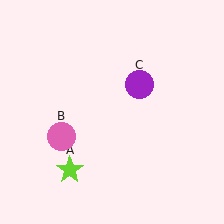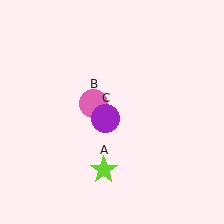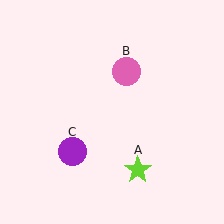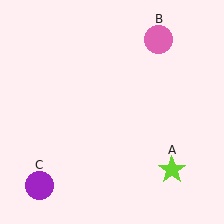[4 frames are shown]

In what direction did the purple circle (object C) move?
The purple circle (object C) moved down and to the left.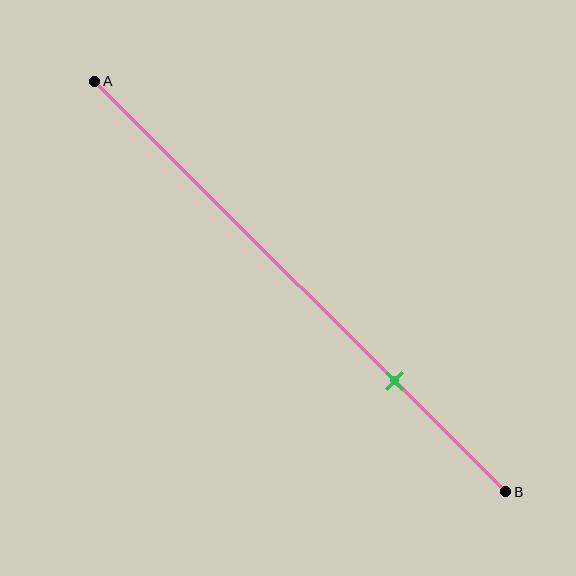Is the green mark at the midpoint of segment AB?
No, the mark is at about 75% from A, not at the 50% midpoint.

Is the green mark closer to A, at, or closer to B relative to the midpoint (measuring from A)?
The green mark is closer to point B than the midpoint of segment AB.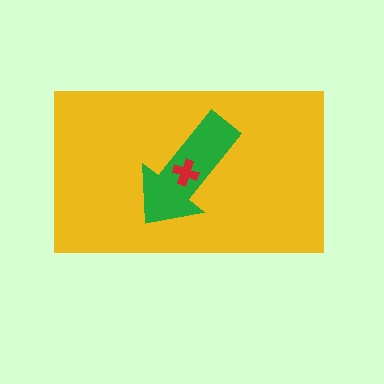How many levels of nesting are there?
3.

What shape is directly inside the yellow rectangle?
The green arrow.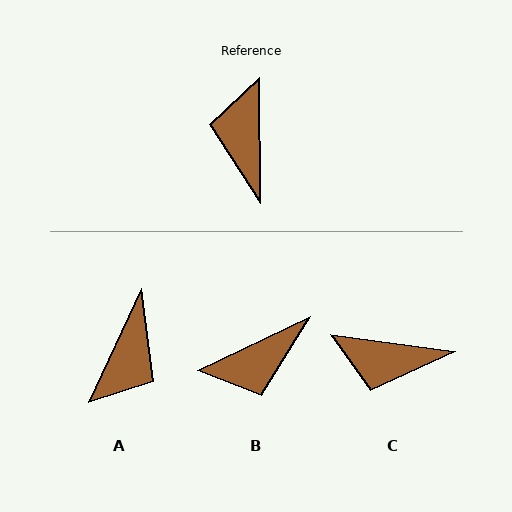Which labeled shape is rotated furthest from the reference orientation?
A, about 155 degrees away.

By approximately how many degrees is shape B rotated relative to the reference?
Approximately 115 degrees counter-clockwise.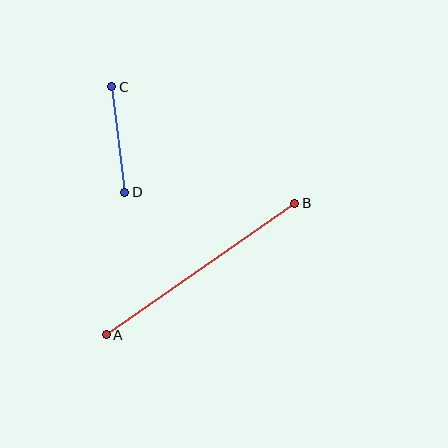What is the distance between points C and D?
The distance is approximately 106 pixels.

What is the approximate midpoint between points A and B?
The midpoint is at approximately (201, 269) pixels.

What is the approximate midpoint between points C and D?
The midpoint is at approximately (118, 140) pixels.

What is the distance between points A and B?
The distance is approximately 230 pixels.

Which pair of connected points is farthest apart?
Points A and B are farthest apart.